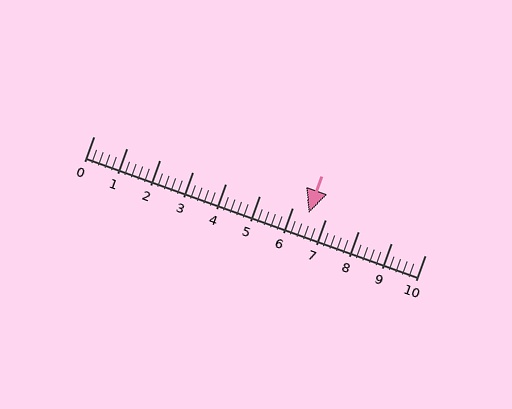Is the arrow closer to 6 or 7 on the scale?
The arrow is closer to 7.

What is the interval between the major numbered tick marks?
The major tick marks are spaced 1 units apart.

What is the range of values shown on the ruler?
The ruler shows values from 0 to 10.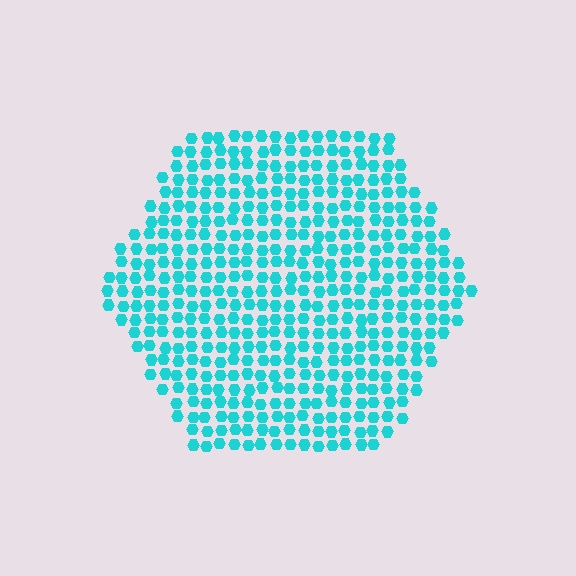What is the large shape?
The large shape is a hexagon.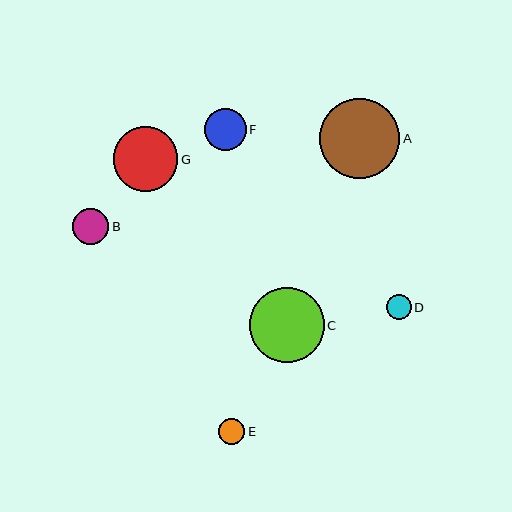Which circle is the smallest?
Circle D is the smallest with a size of approximately 25 pixels.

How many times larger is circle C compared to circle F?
Circle C is approximately 1.8 times the size of circle F.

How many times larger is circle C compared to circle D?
Circle C is approximately 3.0 times the size of circle D.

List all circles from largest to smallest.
From largest to smallest: A, C, G, F, B, E, D.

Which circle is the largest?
Circle A is the largest with a size of approximately 80 pixels.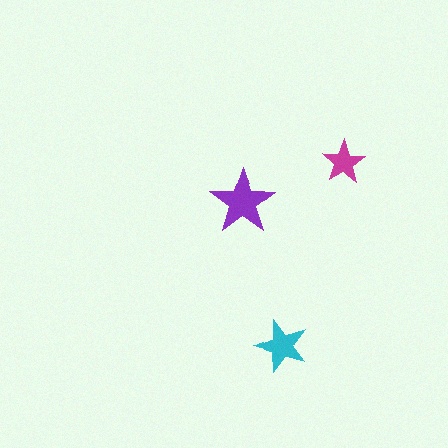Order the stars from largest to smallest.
the purple one, the cyan one, the magenta one.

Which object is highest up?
The magenta star is topmost.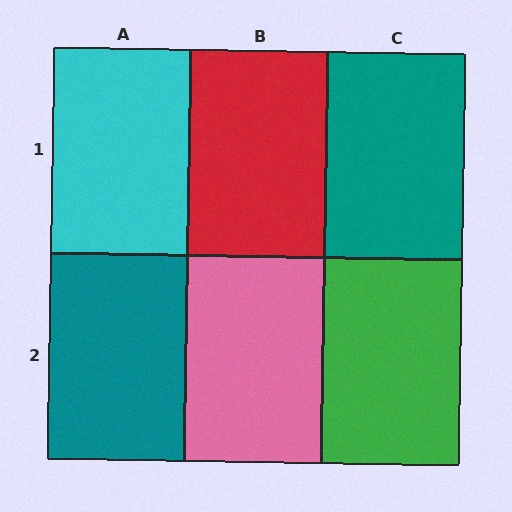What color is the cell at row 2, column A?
Teal.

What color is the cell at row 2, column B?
Pink.